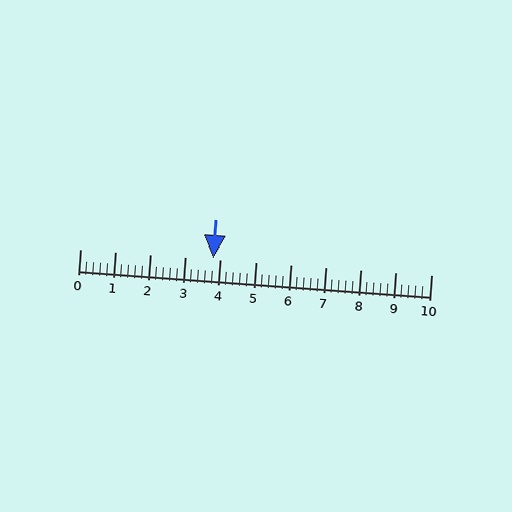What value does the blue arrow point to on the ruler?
The blue arrow points to approximately 3.8.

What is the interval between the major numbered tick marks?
The major tick marks are spaced 1 units apart.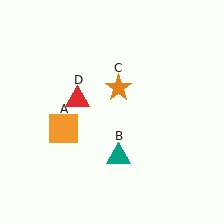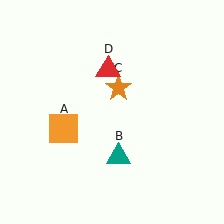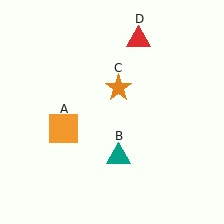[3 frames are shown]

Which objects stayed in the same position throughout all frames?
Orange square (object A) and teal triangle (object B) and orange star (object C) remained stationary.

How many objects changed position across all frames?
1 object changed position: red triangle (object D).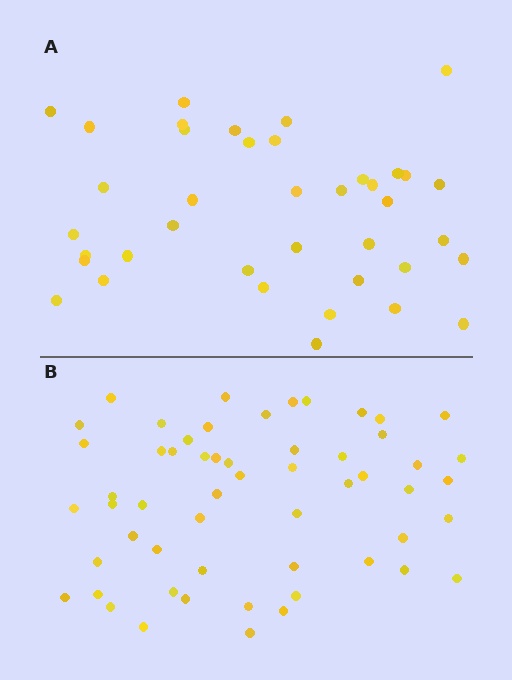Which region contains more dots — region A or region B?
Region B (the bottom region) has more dots.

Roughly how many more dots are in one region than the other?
Region B has approximately 15 more dots than region A.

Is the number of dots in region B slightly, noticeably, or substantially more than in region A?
Region B has noticeably more, but not dramatically so. The ratio is roughly 1.4 to 1.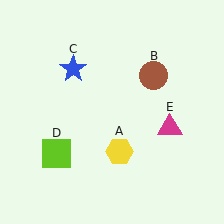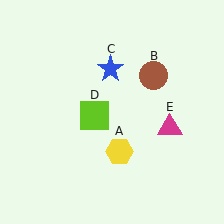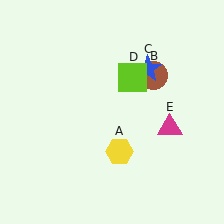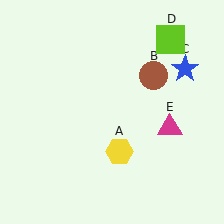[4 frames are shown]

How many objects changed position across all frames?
2 objects changed position: blue star (object C), lime square (object D).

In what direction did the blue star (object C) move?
The blue star (object C) moved right.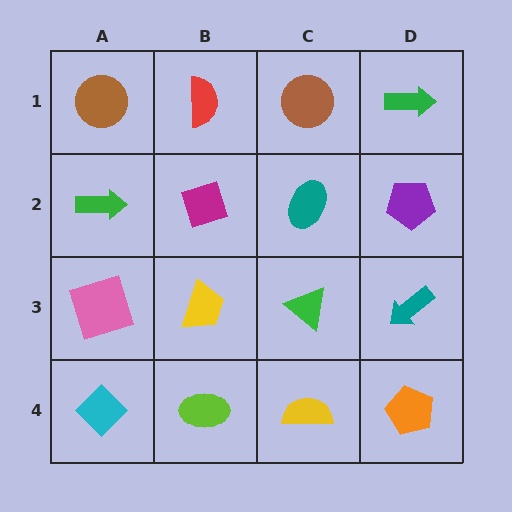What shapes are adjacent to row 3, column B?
A magenta diamond (row 2, column B), a lime ellipse (row 4, column B), a pink square (row 3, column A), a green triangle (row 3, column C).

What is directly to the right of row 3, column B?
A green triangle.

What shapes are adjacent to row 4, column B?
A yellow trapezoid (row 3, column B), a cyan diamond (row 4, column A), a yellow semicircle (row 4, column C).